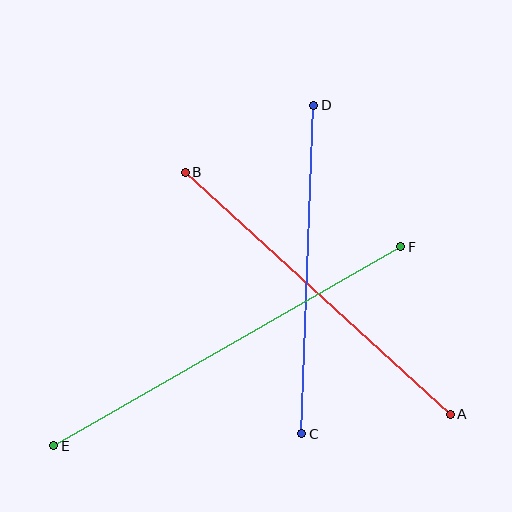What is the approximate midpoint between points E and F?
The midpoint is at approximately (227, 346) pixels.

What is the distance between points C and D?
The distance is approximately 329 pixels.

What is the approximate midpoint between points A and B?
The midpoint is at approximately (318, 293) pixels.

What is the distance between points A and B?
The distance is approximately 359 pixels.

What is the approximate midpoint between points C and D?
The midpoint is at approximately (308, 269) pixels.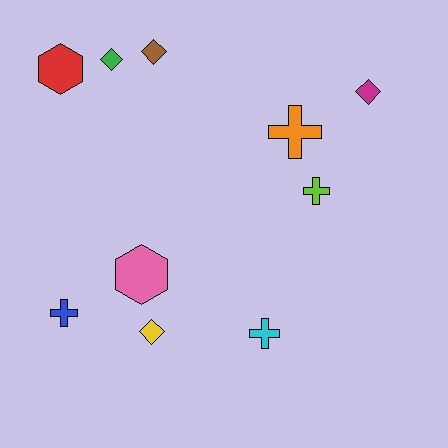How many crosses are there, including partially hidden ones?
There are 4 crosses.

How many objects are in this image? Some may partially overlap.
There are 10 objects.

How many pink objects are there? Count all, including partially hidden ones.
There is 1 pink object.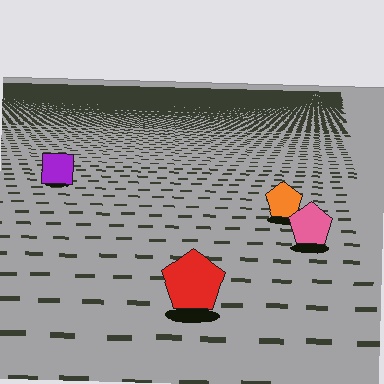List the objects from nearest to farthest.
From nearest to farthest: the red pentagon, the pink pentagon, the orange pentagon, the purple square.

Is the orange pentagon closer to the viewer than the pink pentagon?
No. The pink pentagon is closer — you can tell from the texture gradient: the ground texture is coarser near it.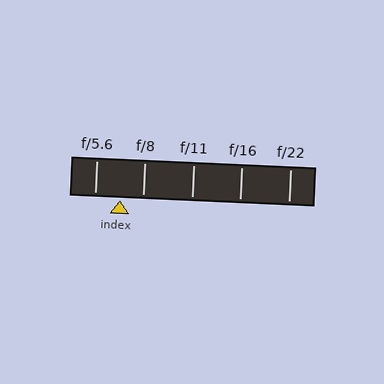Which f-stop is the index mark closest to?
The index mark is closest to f/8.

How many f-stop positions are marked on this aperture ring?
There are 5 f-stop positions marked.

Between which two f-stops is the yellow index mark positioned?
The index mark is between f/5.6 and f/8.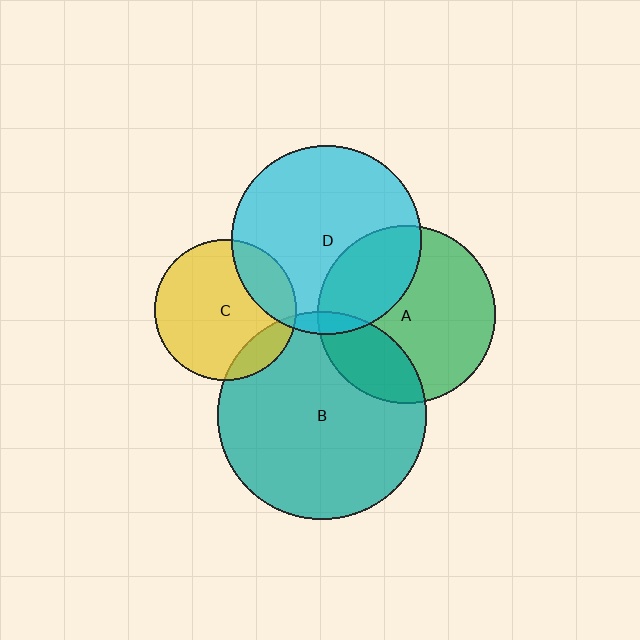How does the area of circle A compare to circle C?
Approximately 1.6 times.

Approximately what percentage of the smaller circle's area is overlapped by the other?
Approximately 30%.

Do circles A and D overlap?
Yes.